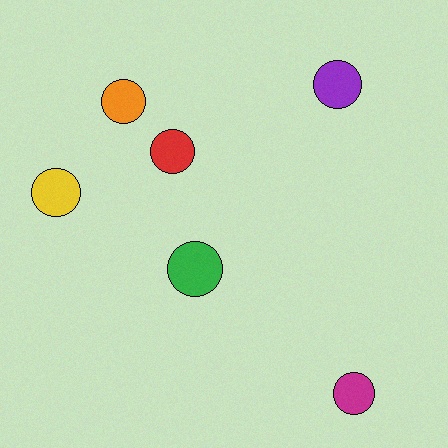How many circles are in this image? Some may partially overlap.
There are 6 circles.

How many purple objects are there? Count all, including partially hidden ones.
There is 1 purple object.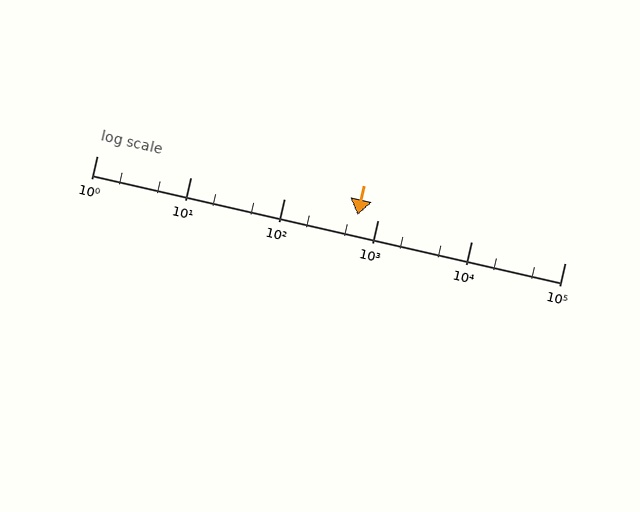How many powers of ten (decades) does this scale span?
The scale spans 5 decades, from 1 to 100000.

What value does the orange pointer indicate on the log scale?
The pointer indicates approximately 610.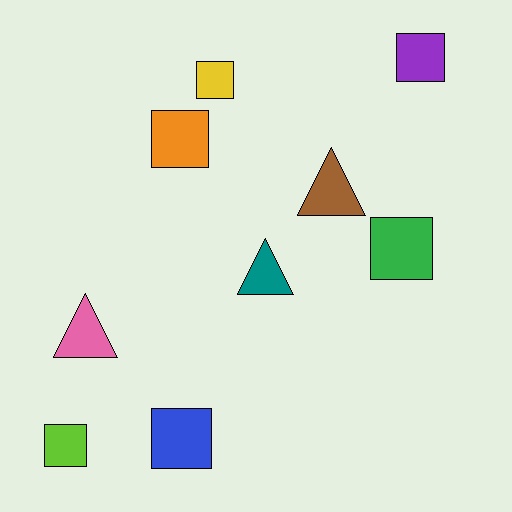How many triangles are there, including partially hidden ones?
There are 3 triangles.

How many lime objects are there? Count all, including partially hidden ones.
There is 1 lime object.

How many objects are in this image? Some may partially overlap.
There are 9 objects.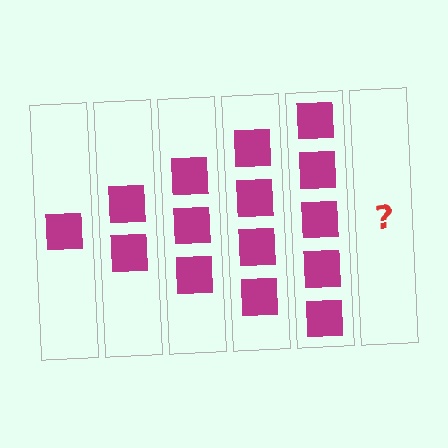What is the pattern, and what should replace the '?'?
The pattern is that each step adds one more square. The '?' should be 6 squares.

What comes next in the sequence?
The next element should be 6 squares.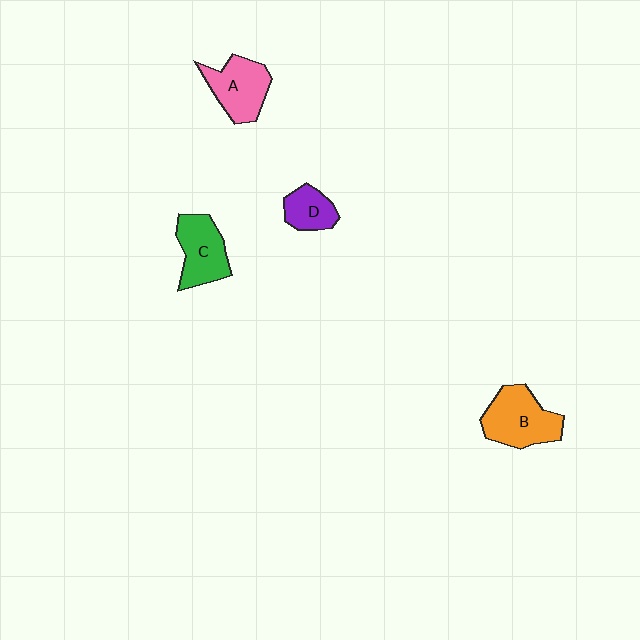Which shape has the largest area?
Shape B (orange).